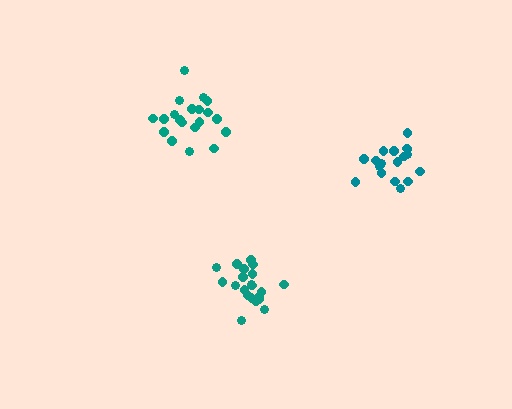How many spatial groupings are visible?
There are 3 spatial groupings.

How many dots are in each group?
Group 1: 21 dots, Group 2: 20 dots, Group 3: 18 dots (59 total).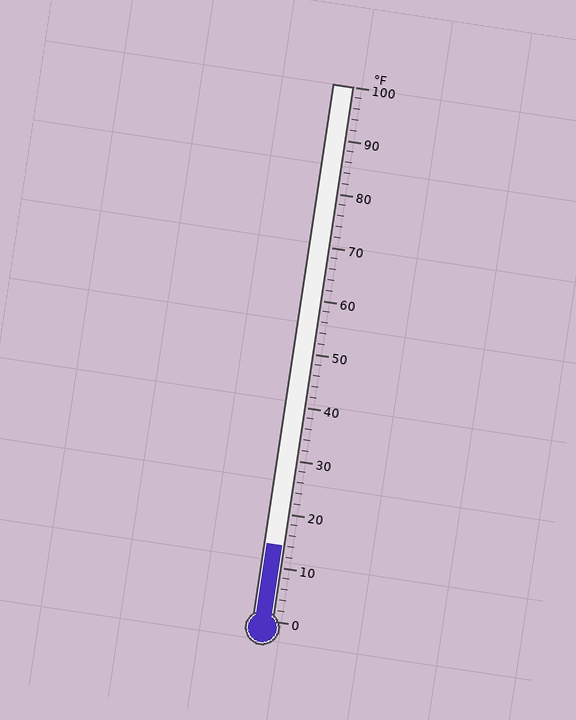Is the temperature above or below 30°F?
The temperature is below 30°F.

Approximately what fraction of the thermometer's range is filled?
The thermometer is filled to approximately 15% of its range.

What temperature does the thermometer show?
The thermometer shows approximately 14°F.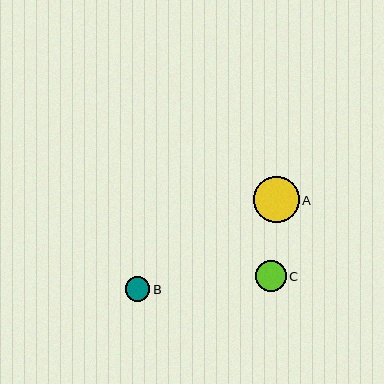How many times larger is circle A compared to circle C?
Circle A is approximately 1.5 times the size of circle C.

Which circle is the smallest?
Circle B is the smallest with a size of approximately 25 pixels.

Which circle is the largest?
Circle A is the largest with a size of approximately 46 pixels.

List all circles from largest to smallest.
From largest to smallest: A, C, B.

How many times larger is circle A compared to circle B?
Circle A is approximately 1.9 times the size of circle B.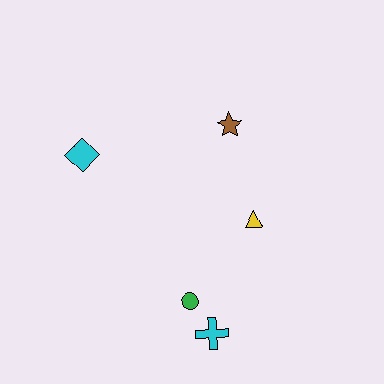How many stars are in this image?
There is 1 star.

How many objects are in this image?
There are 5 objects.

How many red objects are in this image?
There are no red objects.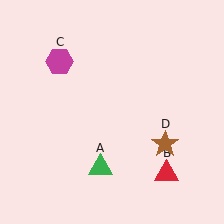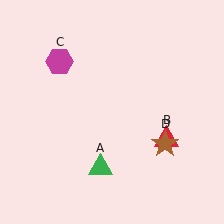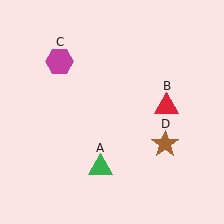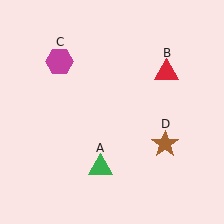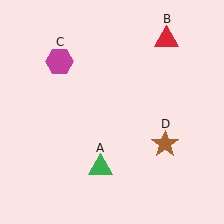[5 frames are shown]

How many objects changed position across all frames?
1 object changed position: red triangle (object B).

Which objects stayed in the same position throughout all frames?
Green triangle (object A) and magenta hexagon (object C) and brown star (object D) remained stationary.